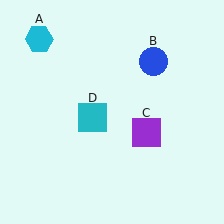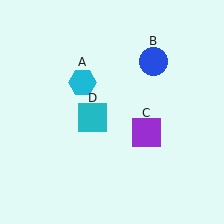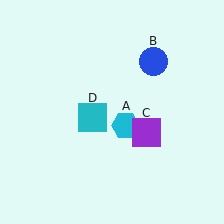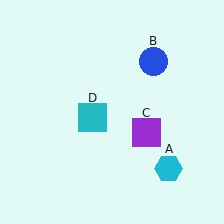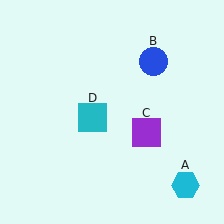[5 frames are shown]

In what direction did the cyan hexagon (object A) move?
The cyan hexagon (object A) moved down and to the right.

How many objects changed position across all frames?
1 object changed position: cyan hexagon (object A).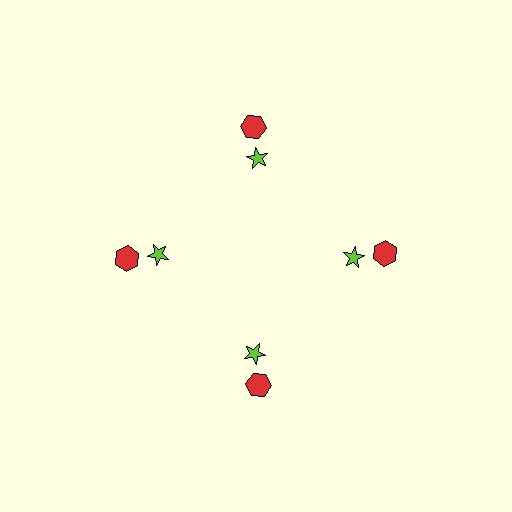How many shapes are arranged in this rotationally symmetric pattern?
There are 8 shapes, arranged in 4 groups of 2.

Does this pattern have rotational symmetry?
Yes, this pattern has 4-fold rotational symmetry. It looks the same after rotating 90 degrees around the center.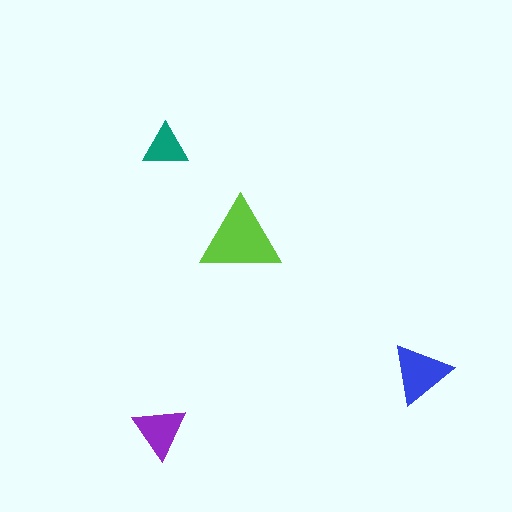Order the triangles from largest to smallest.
the lime one, the blue one, the purple one, the teal one.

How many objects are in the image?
There are 4 objects in the image.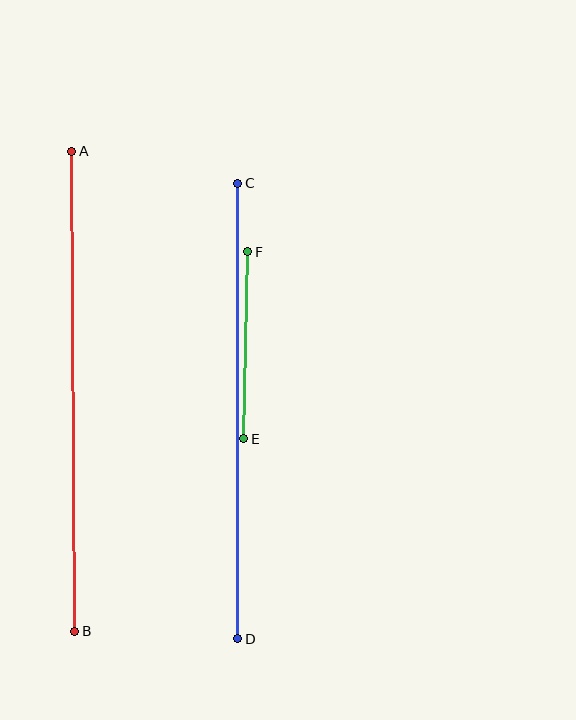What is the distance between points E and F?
The distance is approximately 187 pixels.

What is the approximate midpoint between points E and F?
The midpoint is at approximately (246, 345) pixels.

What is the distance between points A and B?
The distance is approximately 480 pixels.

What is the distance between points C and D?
The distance is approximately 455 pixels.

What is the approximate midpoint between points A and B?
The midpoint is at approximately (73, 391) pixels.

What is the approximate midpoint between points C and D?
The midpoint is at approximately (238, 411) pixels.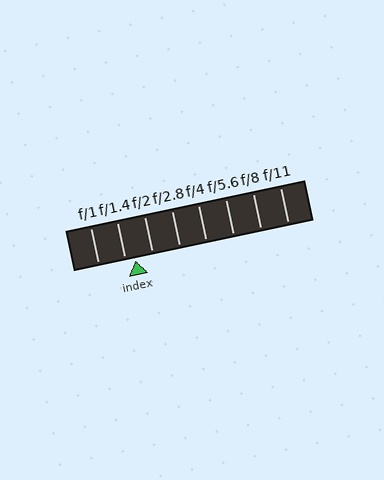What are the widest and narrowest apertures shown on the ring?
The widest aperture shown is f/1 and the narrowest is f/11.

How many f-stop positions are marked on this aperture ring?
There are 8 f-stop positions marked.